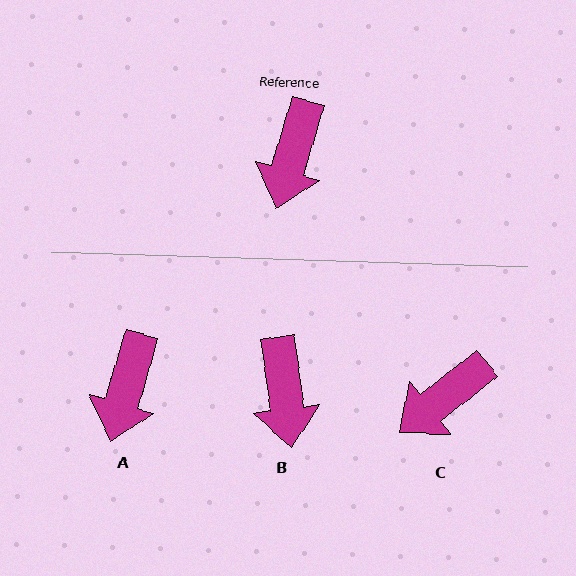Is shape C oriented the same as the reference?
No, it is off by about 35 degrees.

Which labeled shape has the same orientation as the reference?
A.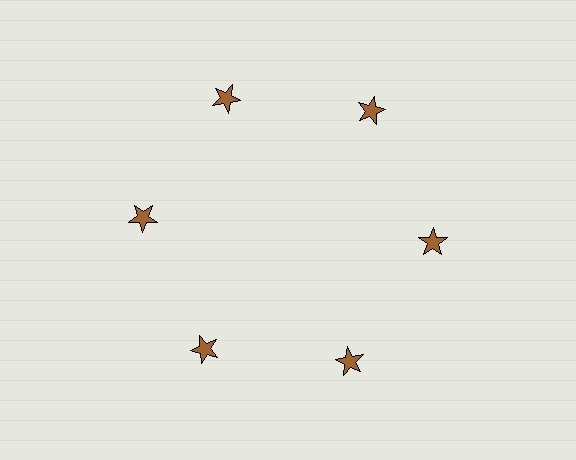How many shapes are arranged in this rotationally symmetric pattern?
There are 6 shapes, arranged in 6 groups of 1.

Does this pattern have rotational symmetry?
Yes, this pattern has 6-fold rotational symmetry. It looks the same after rotating 60 degrees around the center.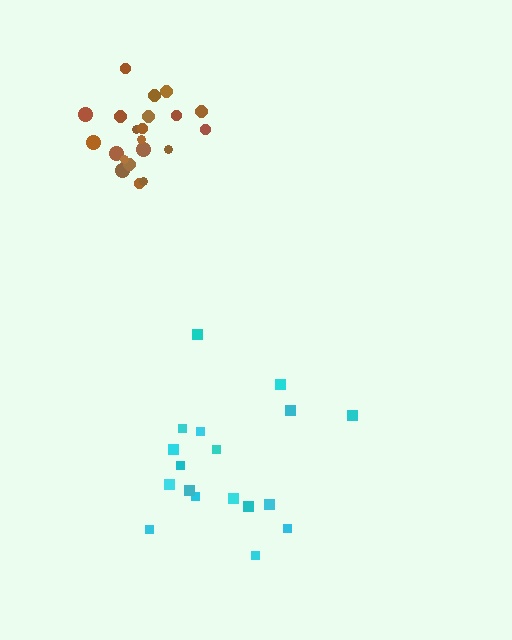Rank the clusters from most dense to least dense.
brown, cyan.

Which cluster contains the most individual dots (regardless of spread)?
Brown (21).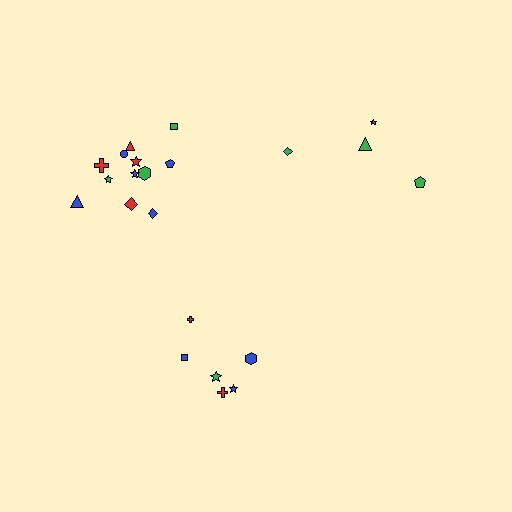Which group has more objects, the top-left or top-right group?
The top-left group.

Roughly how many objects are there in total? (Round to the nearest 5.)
Roughly 20 objects in total.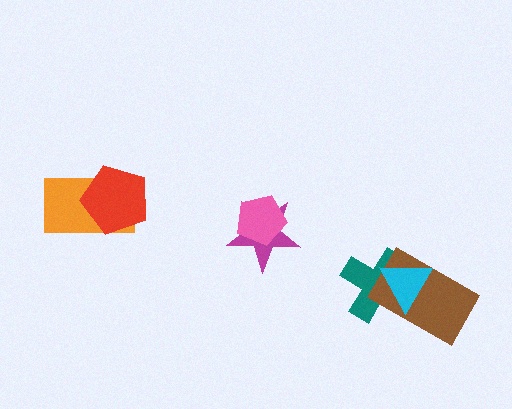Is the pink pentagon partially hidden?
No, no other shape covers it.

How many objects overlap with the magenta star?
1 object overlaps with the magenta star.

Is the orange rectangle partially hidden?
Yes, it is partially covered by another shape.